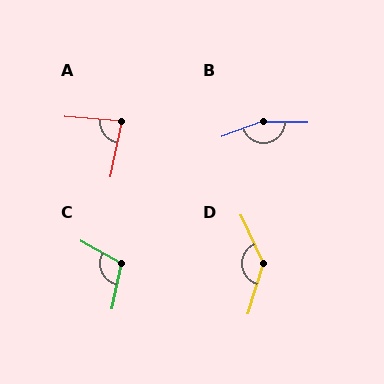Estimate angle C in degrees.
Approximately 107 degrees.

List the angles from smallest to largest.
A (83°), C (107°), D (138°), B (159°).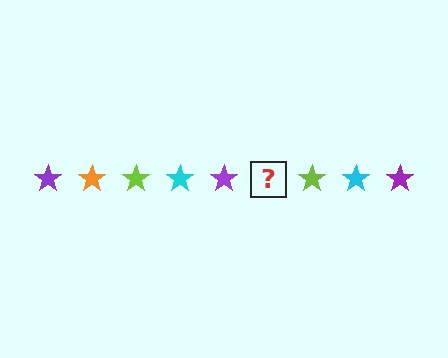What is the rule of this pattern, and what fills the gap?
The rule is that the pattern cycles through purple, orange, lime, cyan stars. The gap should be filled with an orange star.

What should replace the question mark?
The question mark should be replaced with an orange star.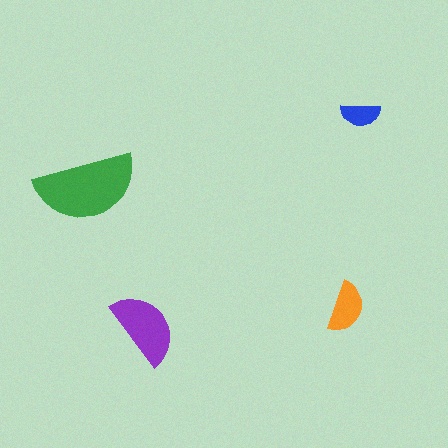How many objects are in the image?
There are 4 objects in the image.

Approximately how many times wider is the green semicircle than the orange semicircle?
About 2 times wider.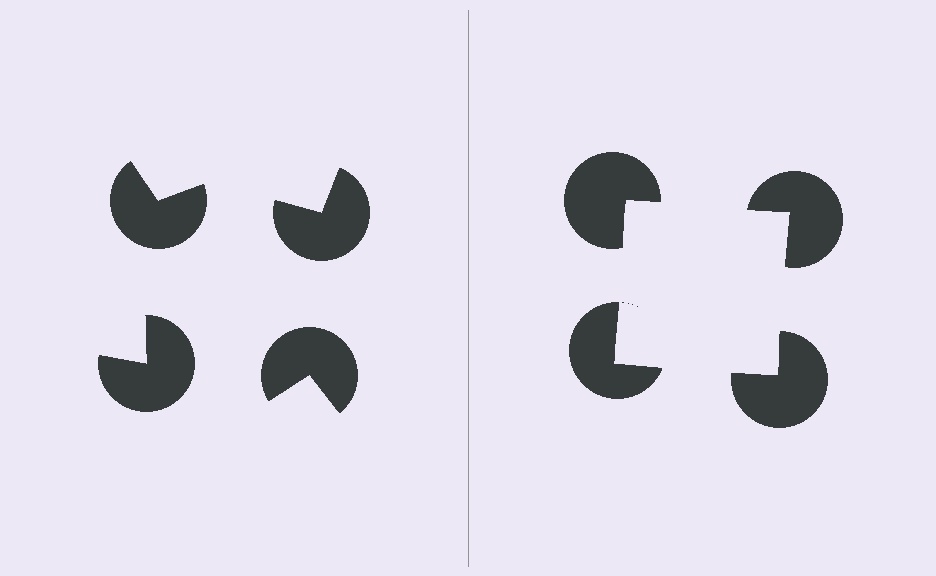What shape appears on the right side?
An illusory square.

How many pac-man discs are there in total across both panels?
8 — 4 on each side.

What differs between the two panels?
The pac-man discs are positioned identically on both sides; only the wedge orientations differ. On the right they align to a square; on the left they are misaligned.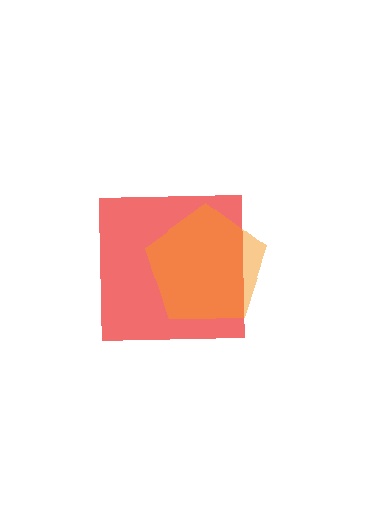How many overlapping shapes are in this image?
There are 2 overlapping shapes in the image.